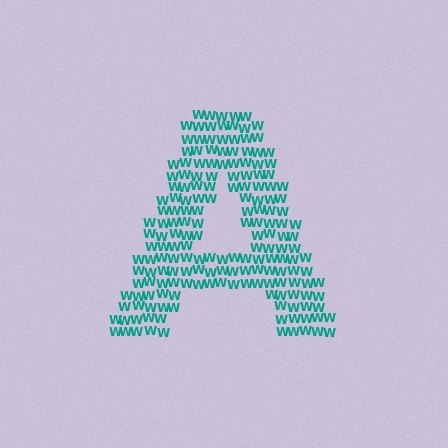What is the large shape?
The large shape is the letter A.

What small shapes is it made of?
It is made of small letter W's.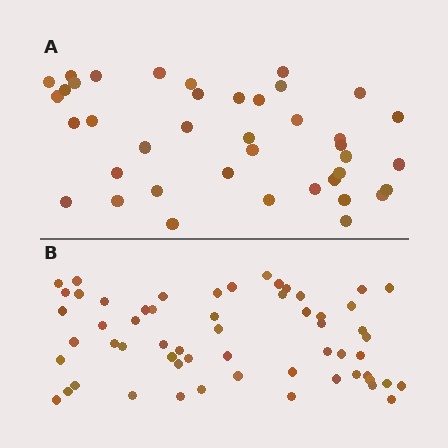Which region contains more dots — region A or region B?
Region B (the bottom region) has more dots.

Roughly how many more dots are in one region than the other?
Region B has approximately 20 more dots than region A.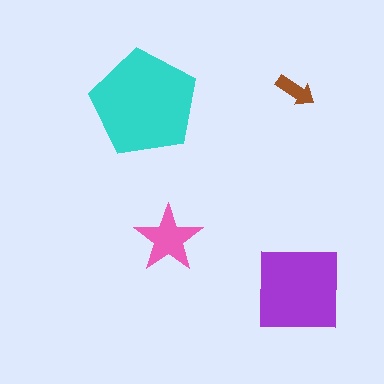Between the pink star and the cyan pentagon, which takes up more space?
The cyan pentagon.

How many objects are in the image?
There are 4 objects in the image.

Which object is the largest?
The cyan pentagon.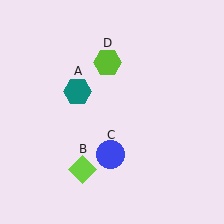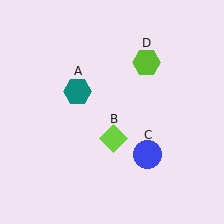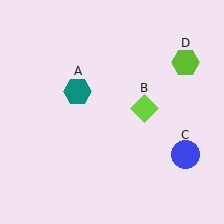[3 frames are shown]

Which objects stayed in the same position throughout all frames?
Teal hexagon (object A) remained stationary.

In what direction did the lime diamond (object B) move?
The lime diamond (object B) moved up and to the right.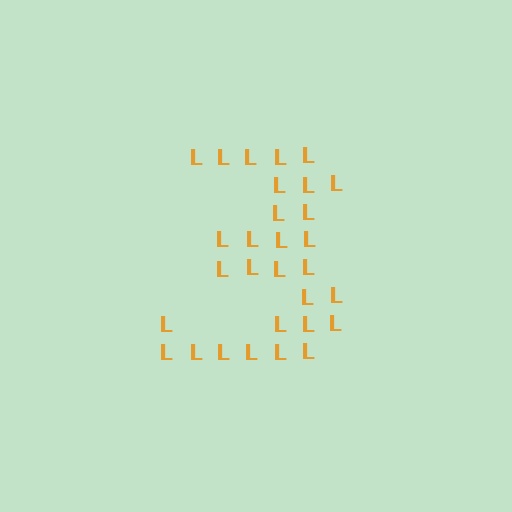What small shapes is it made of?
It is made of small letter L's.